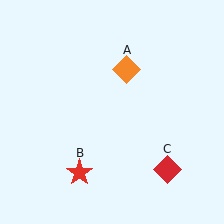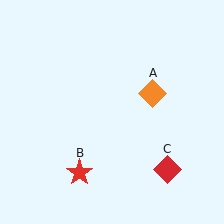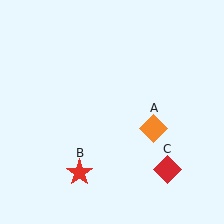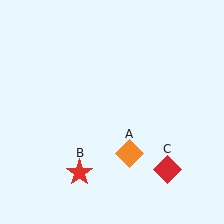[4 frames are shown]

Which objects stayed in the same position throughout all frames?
Red star (object B) and red diamond (object C) remained stationary.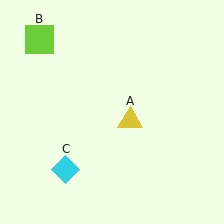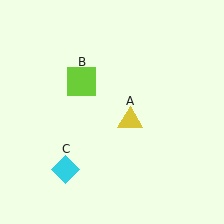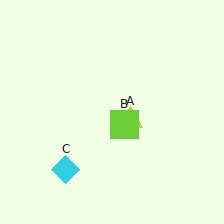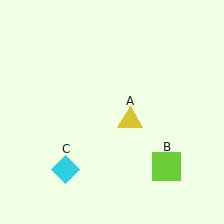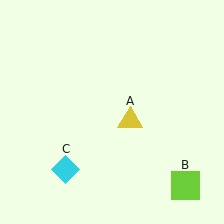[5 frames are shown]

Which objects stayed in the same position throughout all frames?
Yellow triangle (object A) and cyan diamond (object C) remained stationary.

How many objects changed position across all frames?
1 object changed position: lime square (object B).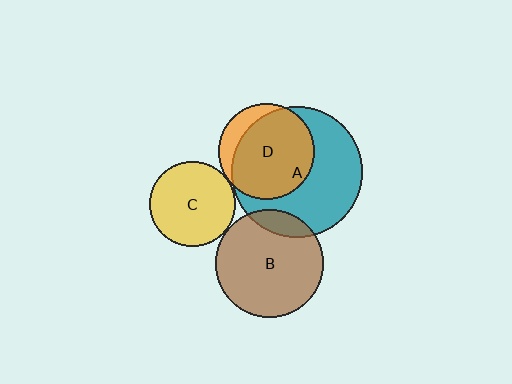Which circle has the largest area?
Circle A (teal).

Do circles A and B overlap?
Yes.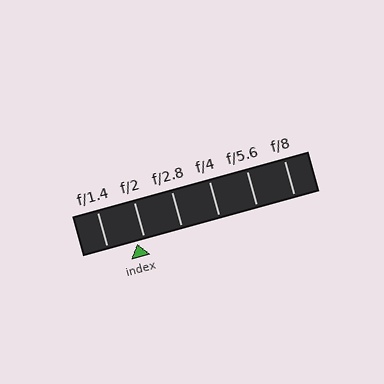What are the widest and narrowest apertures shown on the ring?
The widest aperture shown is f/1.4 and the narrowest is f/8.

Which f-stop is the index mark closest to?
The index mark is closest to f/2.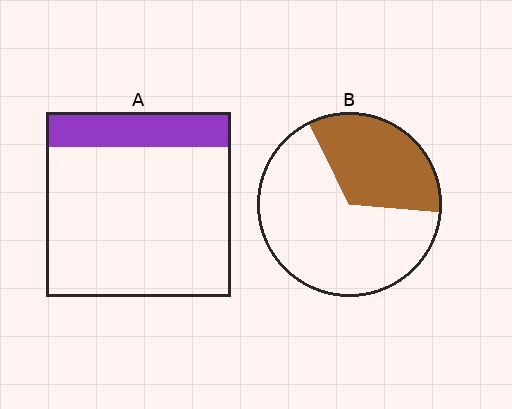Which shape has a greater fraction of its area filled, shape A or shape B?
Shape B.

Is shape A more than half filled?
No.